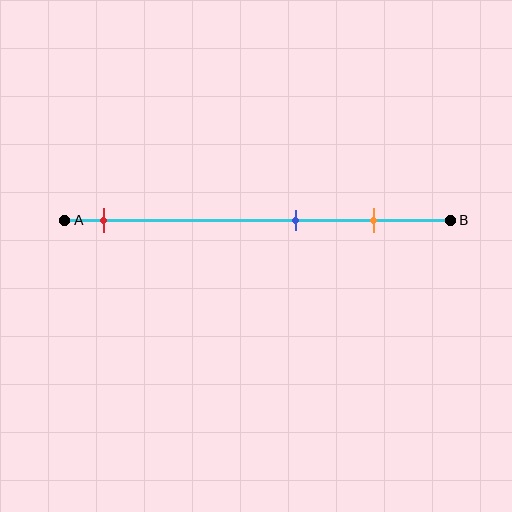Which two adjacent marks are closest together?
The blue and orange marks are the closest adjacent pair.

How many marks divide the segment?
There are 3 marks dividing the segment.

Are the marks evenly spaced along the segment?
No, the marks are not evenly spaced.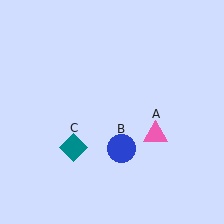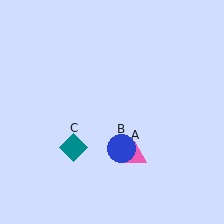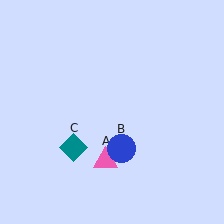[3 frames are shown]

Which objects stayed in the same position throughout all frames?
Blue circle (object B) and teal diamond (object C) remained stationary.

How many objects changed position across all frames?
1 object changed position: pink triangle (object A).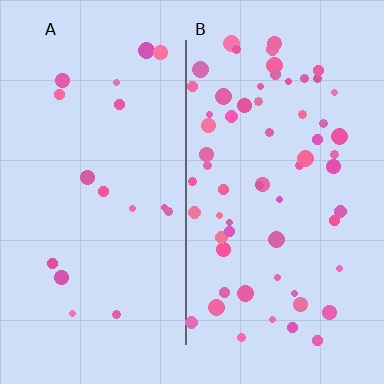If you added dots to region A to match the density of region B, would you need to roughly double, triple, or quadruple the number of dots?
Approximately quadruple.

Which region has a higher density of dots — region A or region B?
B (the right).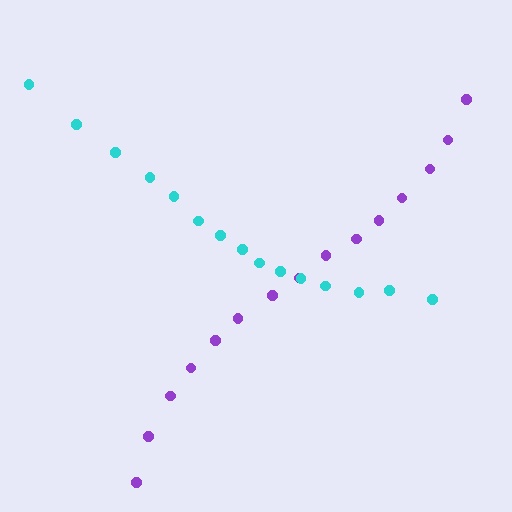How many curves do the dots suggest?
There are 2 distinct paths.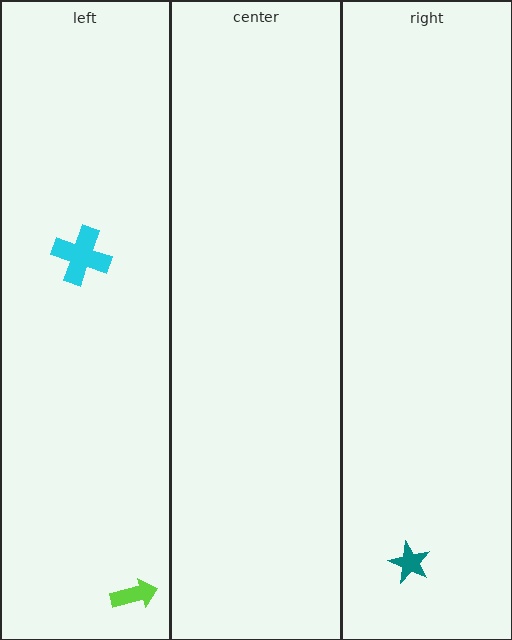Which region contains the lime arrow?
The left region.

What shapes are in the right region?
The teal star.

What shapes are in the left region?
The cyan cross, the lime arrow.